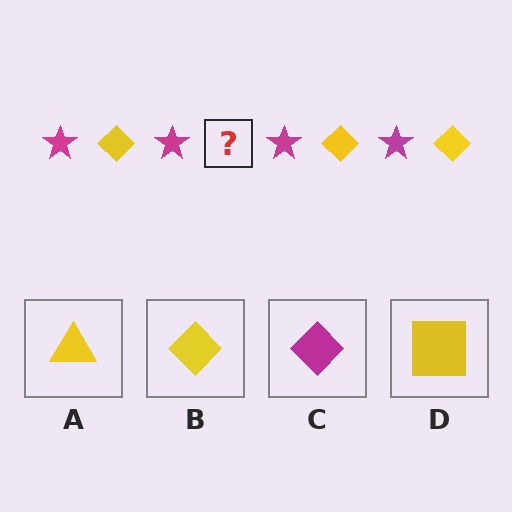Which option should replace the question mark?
Option B.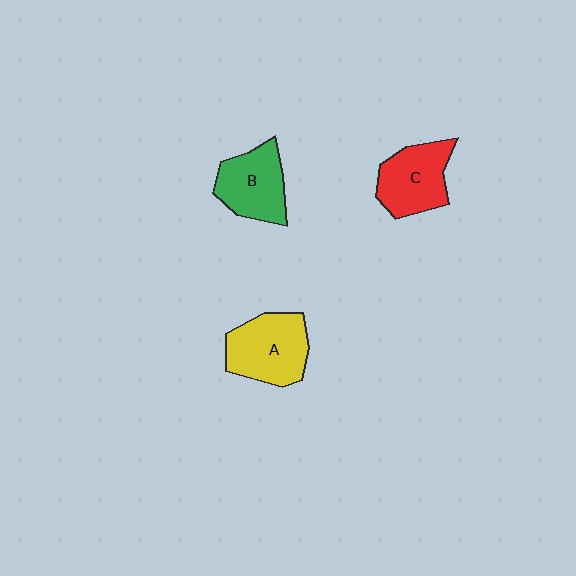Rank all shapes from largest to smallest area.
From largest to smallest: A (yellow), C (red), B (green).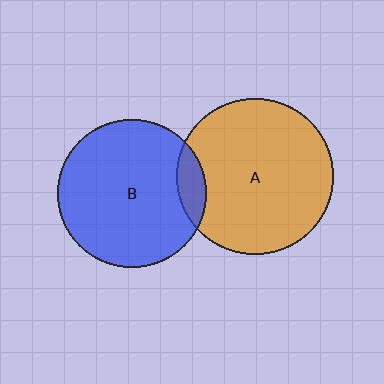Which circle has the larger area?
Circle A (orange).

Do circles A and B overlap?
Yes.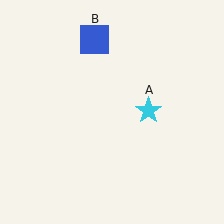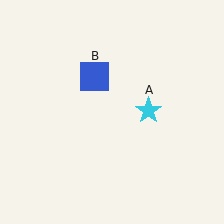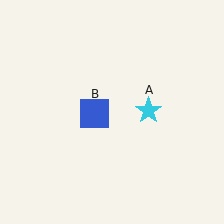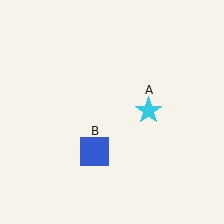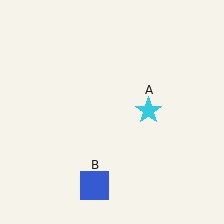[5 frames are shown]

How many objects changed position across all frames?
1 object changed position: blue square (object B).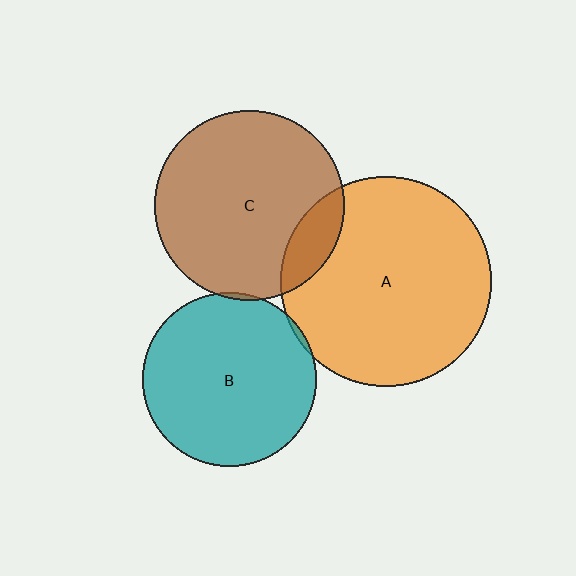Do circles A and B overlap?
Yes.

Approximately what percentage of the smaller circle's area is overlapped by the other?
Approximately 5%.